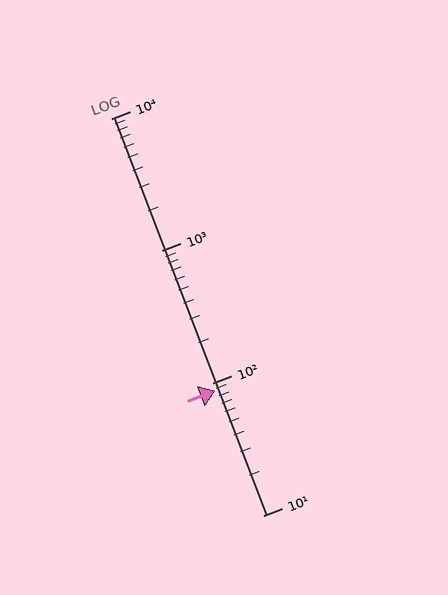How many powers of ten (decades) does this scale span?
The scale spans 3 decades, from 10 to 10000.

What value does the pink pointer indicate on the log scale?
The pointer indicates approximately 87.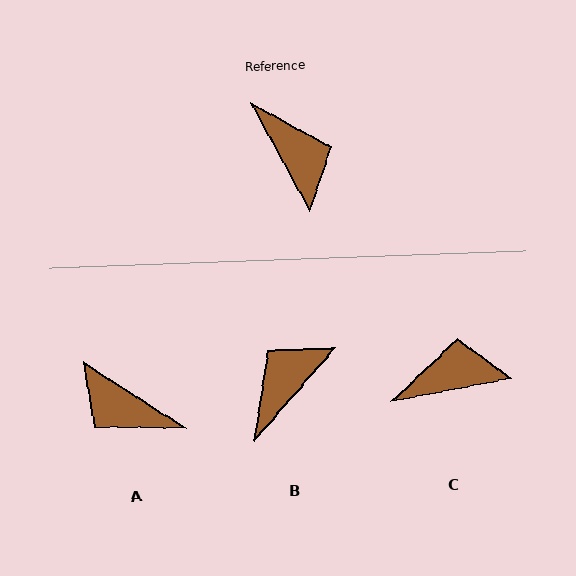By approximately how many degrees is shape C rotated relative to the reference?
Approximately 72 degrees counter-clockwise.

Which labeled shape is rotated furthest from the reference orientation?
A, about 151 degrees away.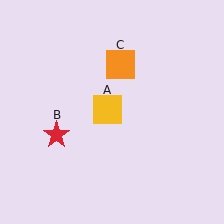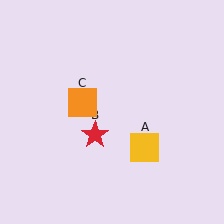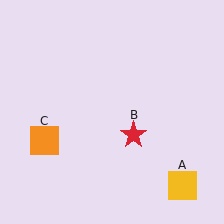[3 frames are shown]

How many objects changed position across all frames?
3 objects changed position: yellow square (object A), red star (object B), orange square (object C).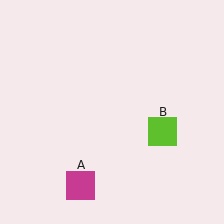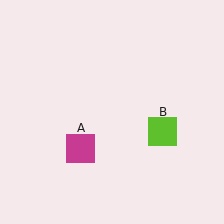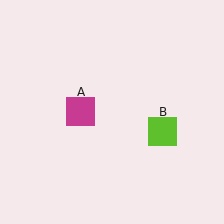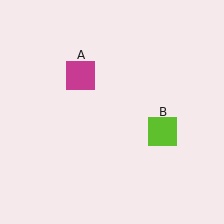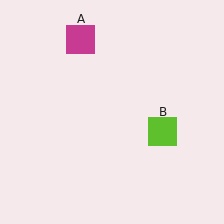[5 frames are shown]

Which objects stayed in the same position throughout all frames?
Lime square (object B) remained stationary.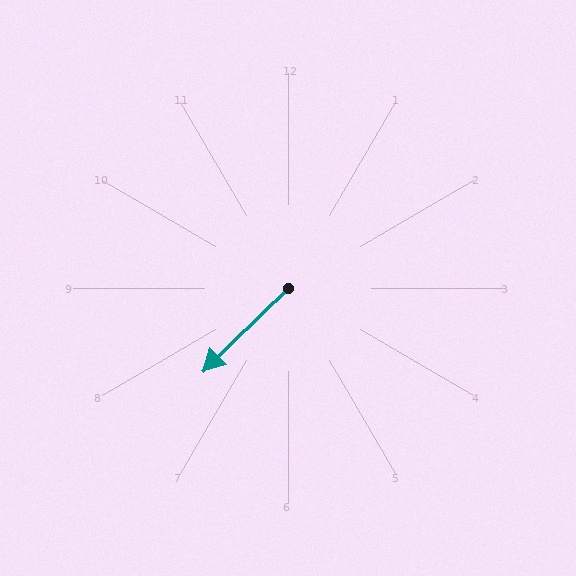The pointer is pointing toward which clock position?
Roughly 8 o'clock.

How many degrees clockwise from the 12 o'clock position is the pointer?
Approximately 226 degrees.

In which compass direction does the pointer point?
Southwest.